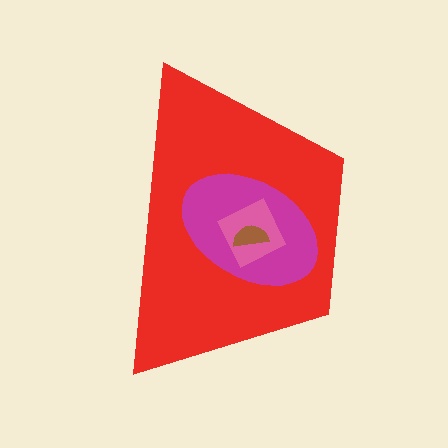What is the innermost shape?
The brown semicircle.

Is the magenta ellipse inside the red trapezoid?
Yes.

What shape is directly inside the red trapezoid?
The magenta ellipse.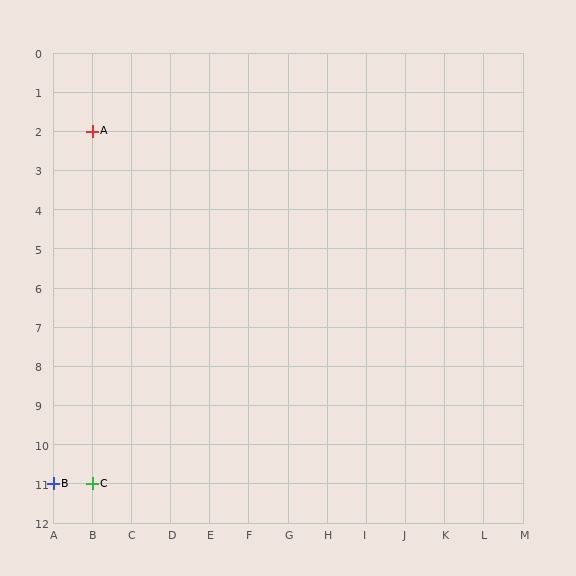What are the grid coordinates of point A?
Point A is at grid coordinates (B, 2).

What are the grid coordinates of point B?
Point B is at grid coordinates (A, 11).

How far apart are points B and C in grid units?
Points B and C are 1 column apart.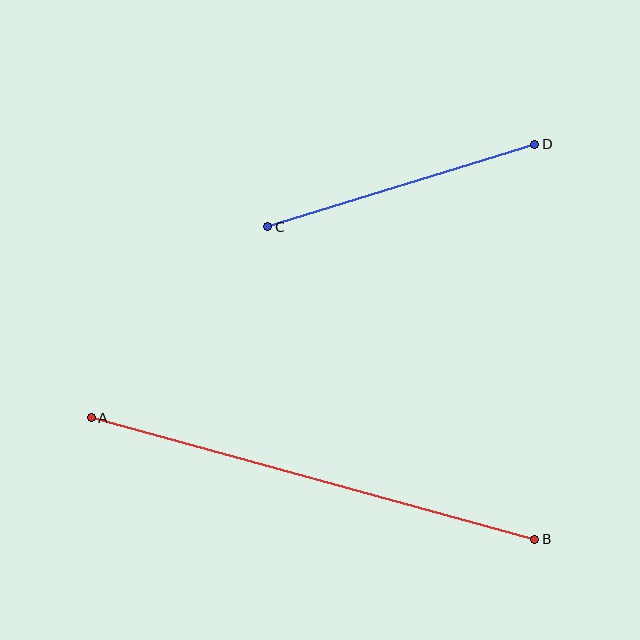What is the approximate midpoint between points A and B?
The midpoint is at approximately (313, 478) pixels.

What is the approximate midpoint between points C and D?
The midpoint is at approximately (401, 185) pixels.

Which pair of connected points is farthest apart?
Points A and B are farthest apart.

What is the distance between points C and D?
The distance is approximately 279 pixels.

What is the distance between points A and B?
The distance is approximately 460 pixels.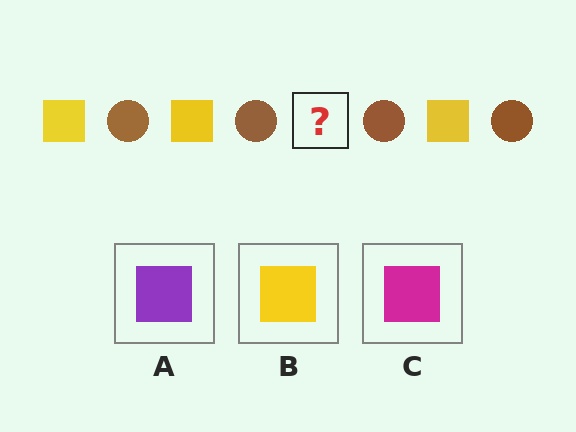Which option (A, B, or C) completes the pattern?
B.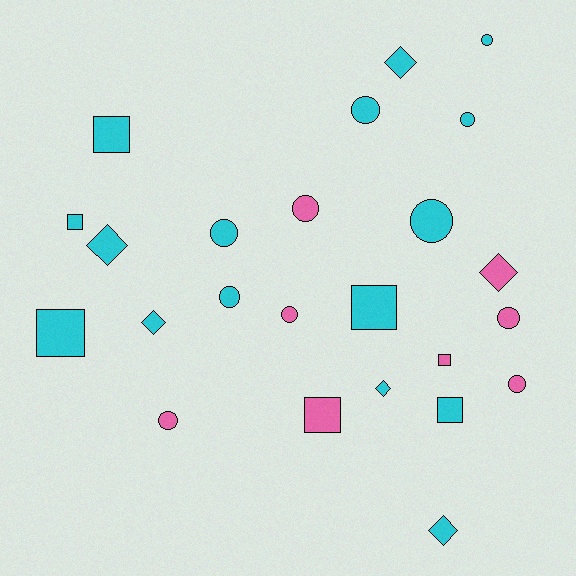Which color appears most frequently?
Cyan, with 16 objects.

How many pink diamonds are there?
There is 1 pink diamond.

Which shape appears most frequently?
Circle, with 11 objects.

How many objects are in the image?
There are 24 objects.